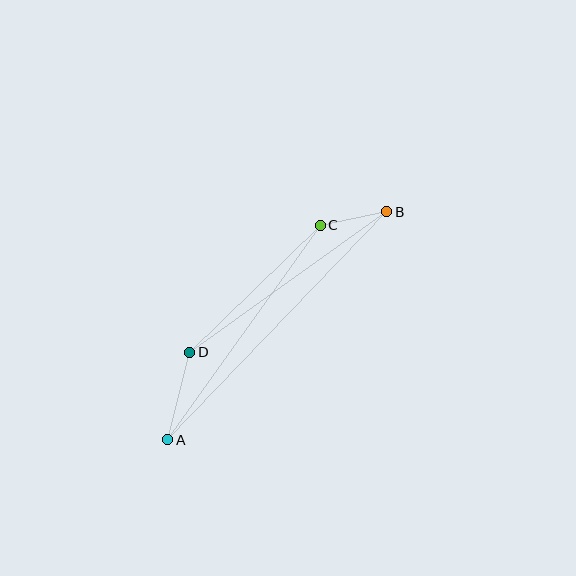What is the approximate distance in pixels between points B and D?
The distance between B and D is approximately 242 pixels.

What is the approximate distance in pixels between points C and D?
The distance between C and D is approximately 182 pixels.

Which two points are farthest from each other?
Points A and B are farthest from each other.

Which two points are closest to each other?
Points B and C are closest to each other.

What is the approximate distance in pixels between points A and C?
The distance between A and C is approximately 263 pixels.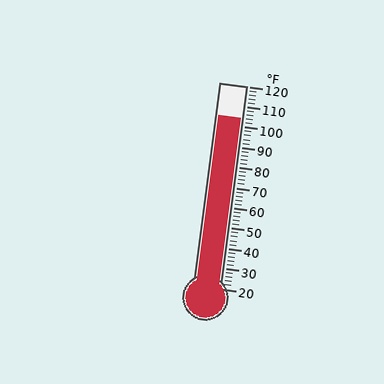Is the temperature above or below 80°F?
The temperature is above 80°F.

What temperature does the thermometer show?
The thermometer shows approximately 104°F.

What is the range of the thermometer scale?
The thermometer scale ranges from 20°F to 120°F.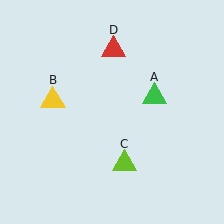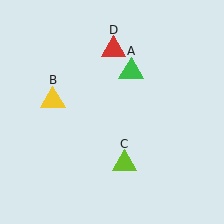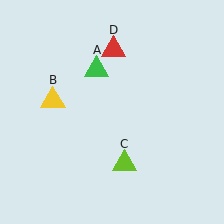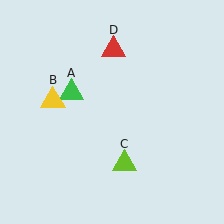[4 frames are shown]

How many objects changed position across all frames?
1 object changed position: green triangle (object A).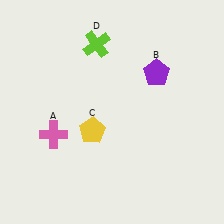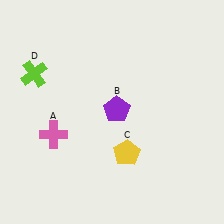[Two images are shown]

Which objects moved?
The objects that moved are: the purple pentagon (B), the yellow pentagon (C), the lime cross (D).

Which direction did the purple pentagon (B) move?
The purple pentagon (B) moved left.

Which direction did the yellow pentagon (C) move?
The yellow pentagon (C) moved right.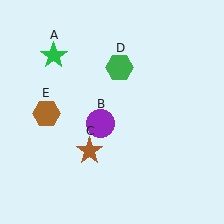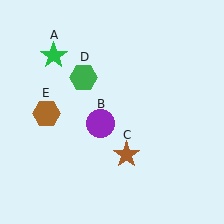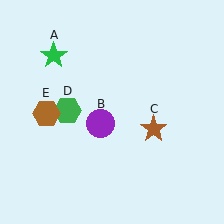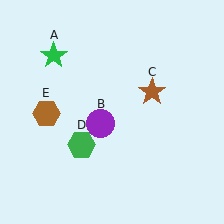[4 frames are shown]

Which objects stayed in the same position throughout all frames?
Green star (object A) and purple circle (object B) and brown hexagon (object E) remained stationary.